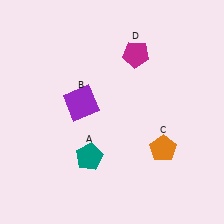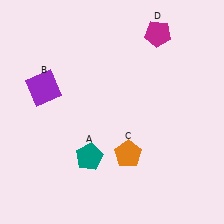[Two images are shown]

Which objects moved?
The objects that moved are: the purple square (B), the orange pentagon (C), the magenta pentagon (D).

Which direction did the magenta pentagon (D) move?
The magenta pentagon (D) moved right.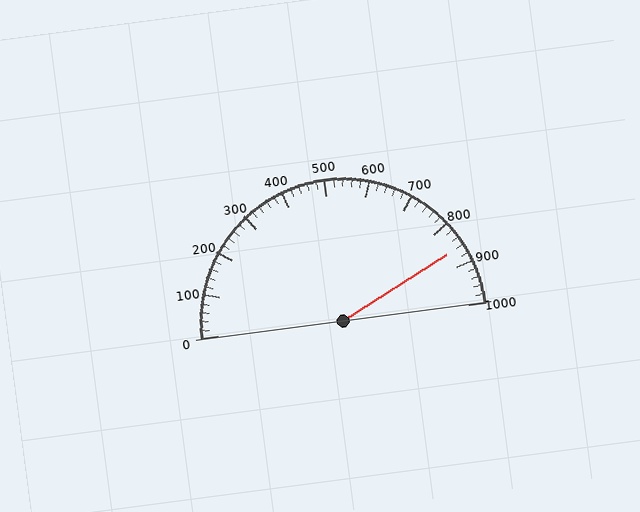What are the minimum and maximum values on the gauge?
The gauge ranges from 0 to 1000.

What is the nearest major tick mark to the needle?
The nearest major tick mark is 900.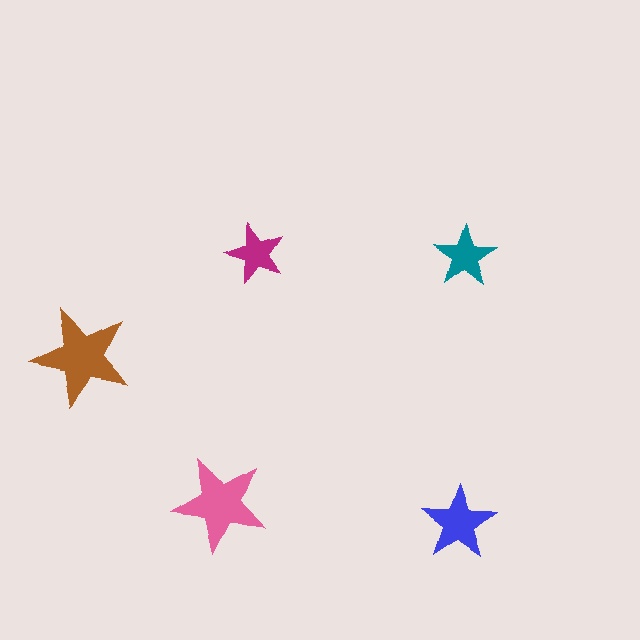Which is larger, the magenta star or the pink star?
The pink one.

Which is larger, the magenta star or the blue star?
The blue one.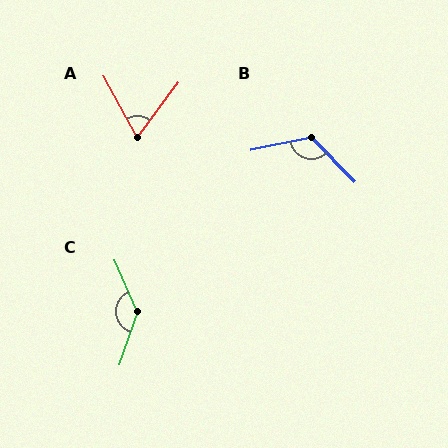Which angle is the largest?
C, at approximately 137 degrees.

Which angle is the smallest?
A, at approximately 65 degrees.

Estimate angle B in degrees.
Approximately 123 degrees.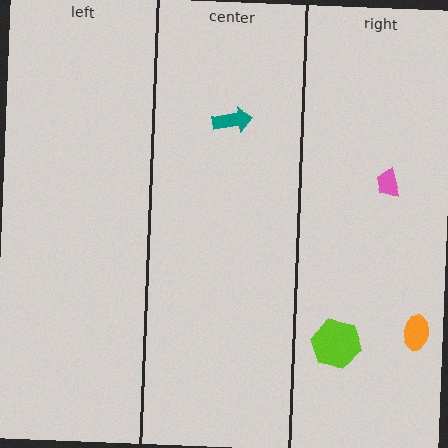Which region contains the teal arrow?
The center region.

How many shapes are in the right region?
3.